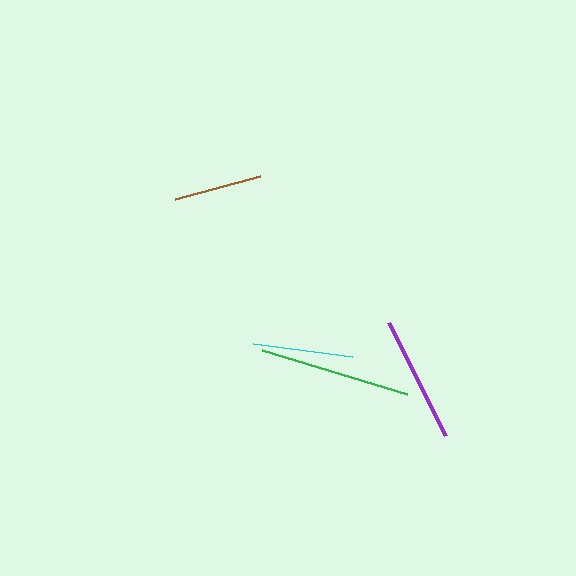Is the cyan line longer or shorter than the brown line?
The cyan line is longer than the brown line.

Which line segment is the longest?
The green line is the longest at approximately 152 pixels.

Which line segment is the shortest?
The brown line is the shortest at approximately 88 pixels.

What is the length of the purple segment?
The purple segment is approximately 127 pixels long.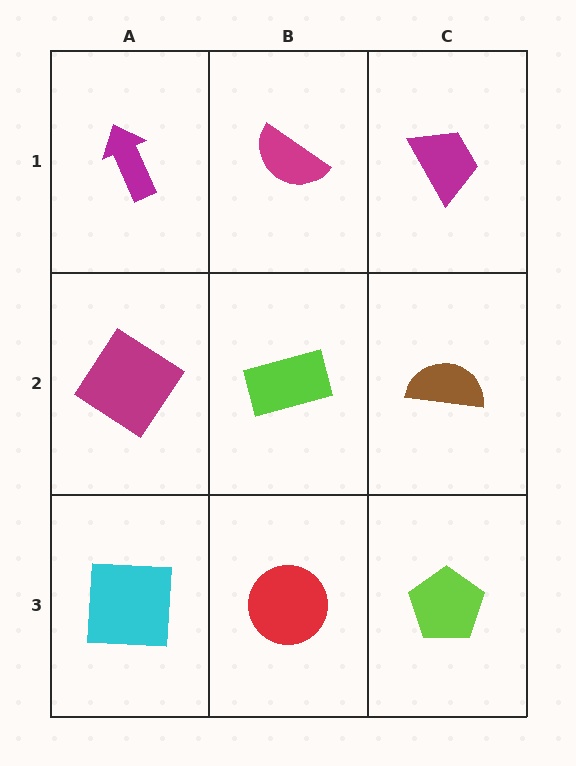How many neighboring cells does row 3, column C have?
2.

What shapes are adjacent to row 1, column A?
A magenta diamond (row 2, column A), a magenta semicircle (row 1, column B).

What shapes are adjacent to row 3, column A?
A magenta diamond (row 2, column A), a red circle (row 3, column B).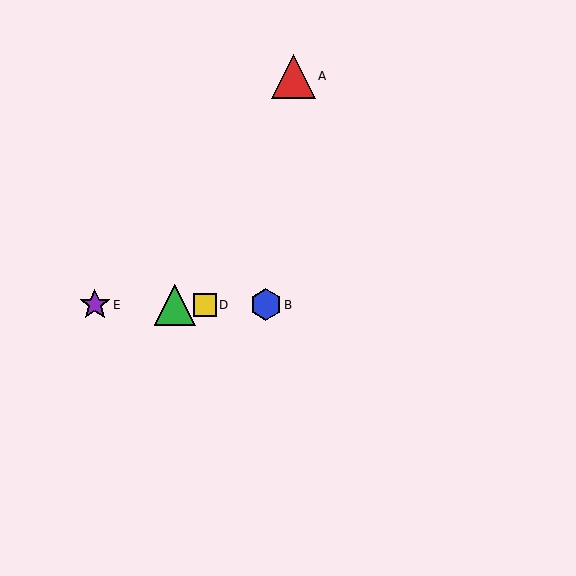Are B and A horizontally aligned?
No, B is at y≈305 and A is at y≈76.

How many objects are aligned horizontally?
4 objects (B, C, D, E) are aligned horizontally.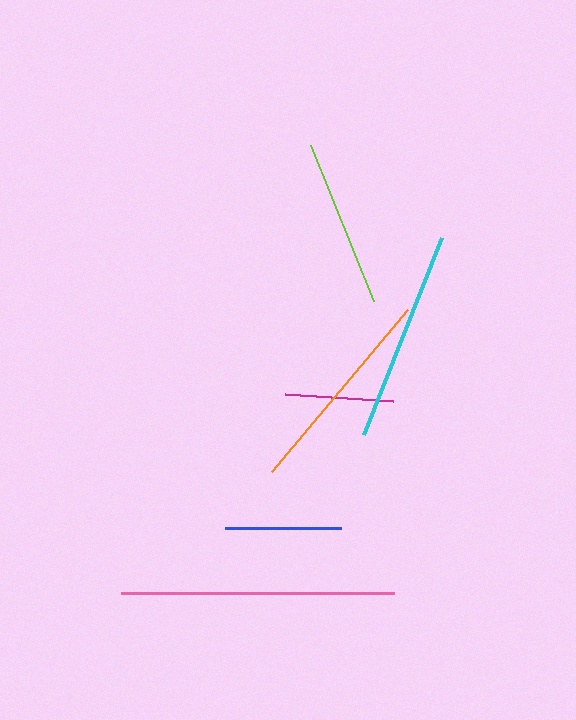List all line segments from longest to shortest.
From longest to shortest: pink, cyan, orange, lime, blue, magenta.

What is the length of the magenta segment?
The magenta segment is approximately 108 pixels long.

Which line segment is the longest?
The pink line is the longest at approximately 273 pixels.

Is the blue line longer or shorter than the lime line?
The lime line is longer than the blue line.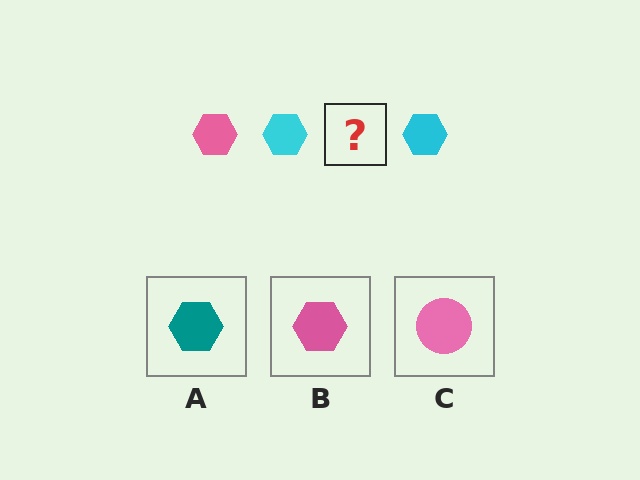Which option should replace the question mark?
Option B.